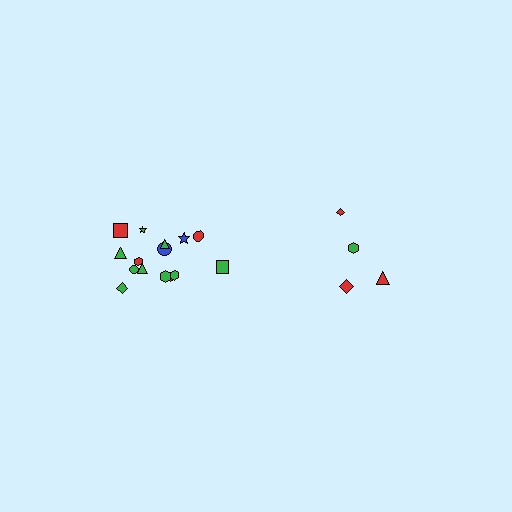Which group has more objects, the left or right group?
The left group.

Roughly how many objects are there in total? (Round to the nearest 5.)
Roughly 20 objects in total.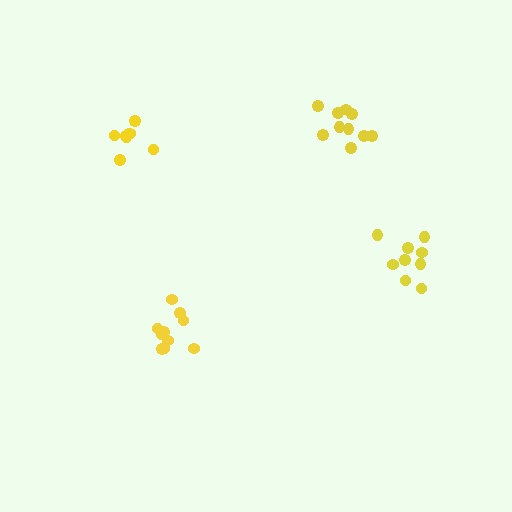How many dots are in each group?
Group 1: 9 dots, Group 2: 10 dots, Group 3: 8 dots, Group 4: 10 dots (37 total).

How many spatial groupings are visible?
There are 4 spatial groupings.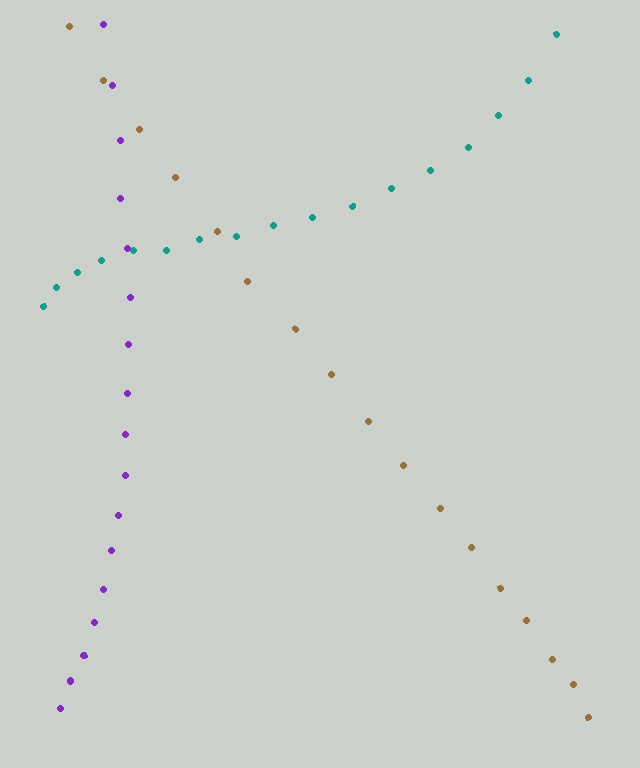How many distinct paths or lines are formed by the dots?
There are 3 distinct paths.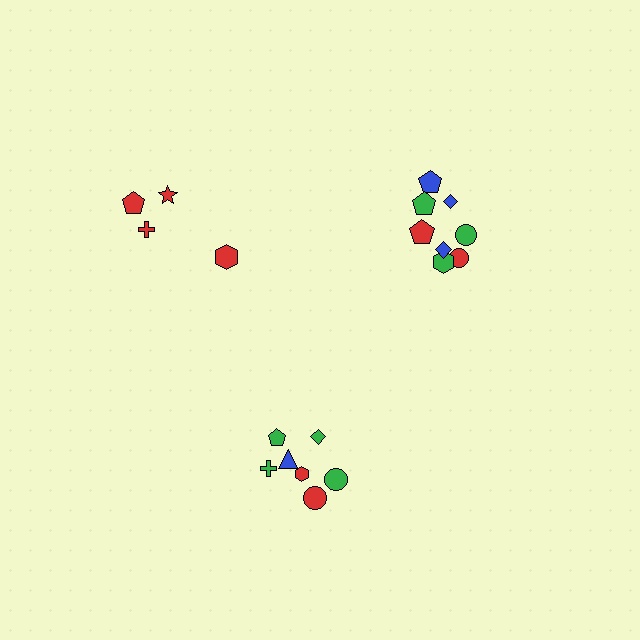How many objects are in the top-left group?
There are 4 objects.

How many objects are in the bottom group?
There are 7 objects.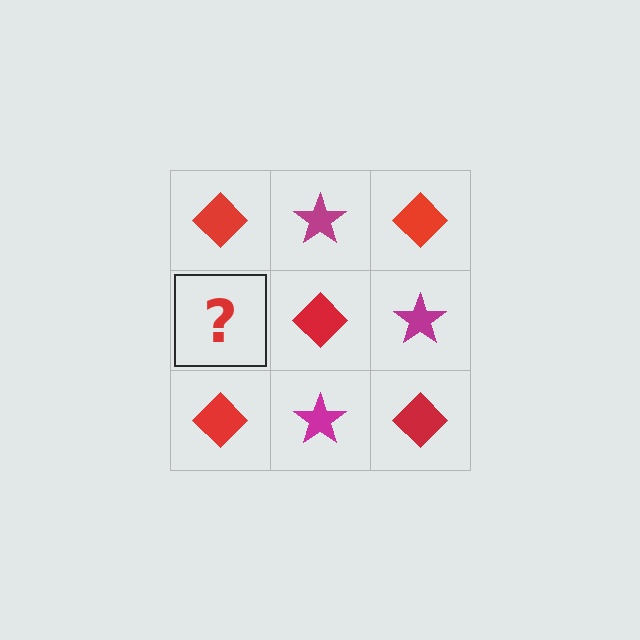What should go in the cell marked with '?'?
The missing cell should contain a magenta star.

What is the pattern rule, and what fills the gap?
The rule is that it alternates red diamond and magenta star in a checkerboard pattern. The gap should be filled with a magenta star.